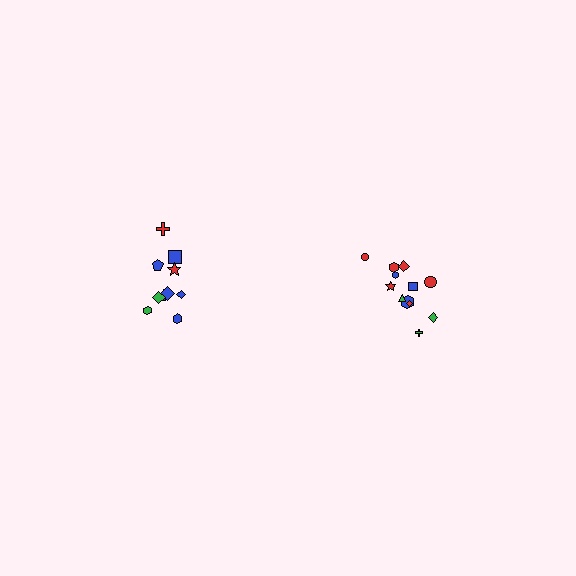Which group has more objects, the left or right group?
The right group.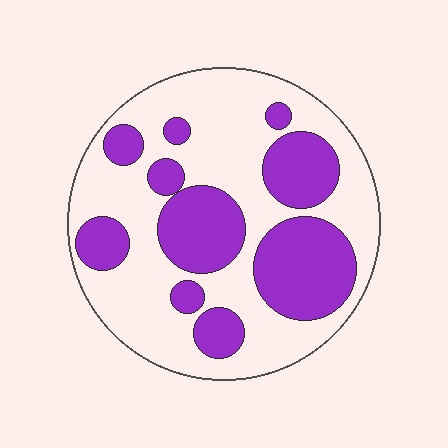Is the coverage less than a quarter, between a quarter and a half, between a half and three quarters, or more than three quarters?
Between a quarter and a half.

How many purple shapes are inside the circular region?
10.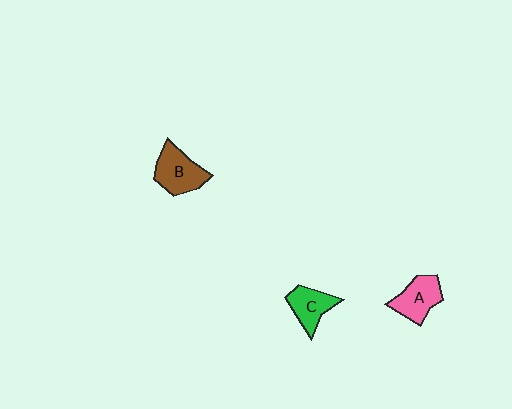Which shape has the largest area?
Shape B (brown).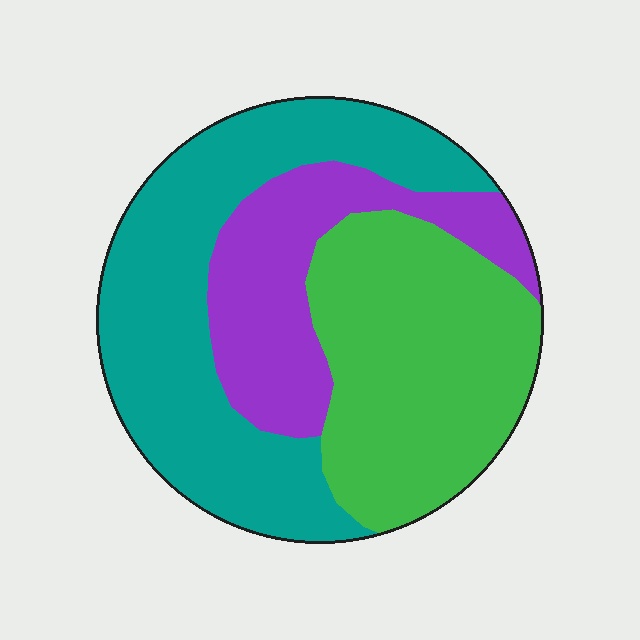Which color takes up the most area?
Teal, at roughly 40%.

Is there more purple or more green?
Green.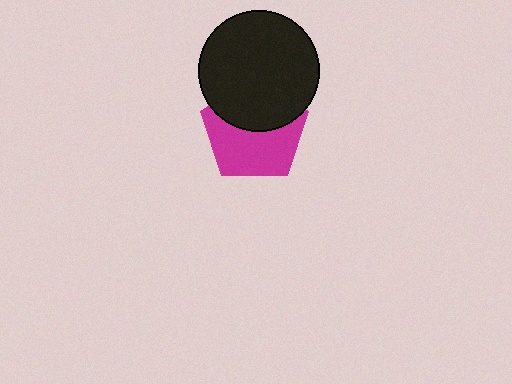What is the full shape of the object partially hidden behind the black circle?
The partially hidden object is a magenta pentagon.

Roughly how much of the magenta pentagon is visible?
About half of it is visible (roughly 56%).